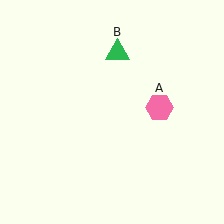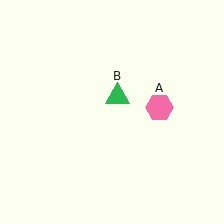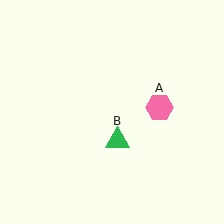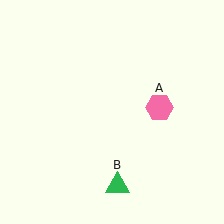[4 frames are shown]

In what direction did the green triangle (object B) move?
The green triangle (object B) moved down.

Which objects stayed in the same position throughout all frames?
Pink hexagon (object A) remained stationary.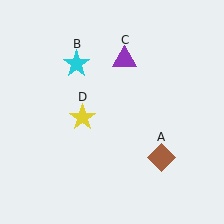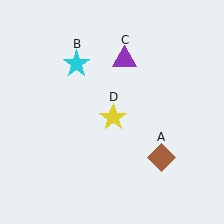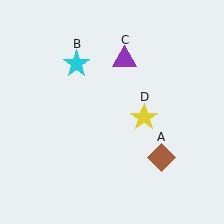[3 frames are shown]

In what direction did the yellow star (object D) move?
The yellow star (object D) moved right.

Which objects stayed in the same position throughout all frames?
Brown diamond (object A) and cyan star (object B) and purple triangle (object C) remained stationary.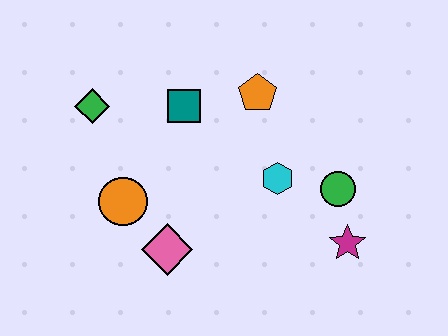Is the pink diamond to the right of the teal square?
No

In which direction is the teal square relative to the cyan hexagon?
The teal square is to the left of the cyan hexagon.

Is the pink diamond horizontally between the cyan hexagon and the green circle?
No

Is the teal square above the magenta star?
Yes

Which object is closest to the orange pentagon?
The teal square is closest to the orange pentagon.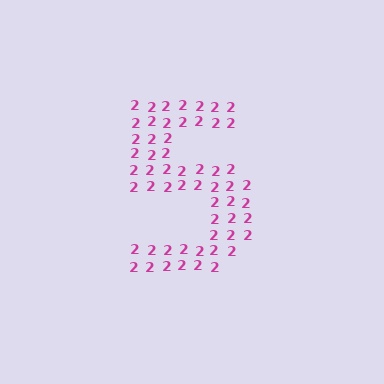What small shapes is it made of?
It is made of small digit 2's.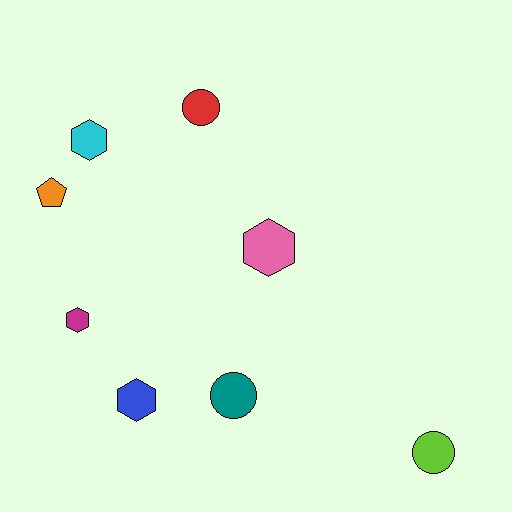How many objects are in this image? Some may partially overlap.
There are 8 objects.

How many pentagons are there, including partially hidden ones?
There is 1 pentagon.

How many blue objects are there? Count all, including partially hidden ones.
There is 1 blue object.